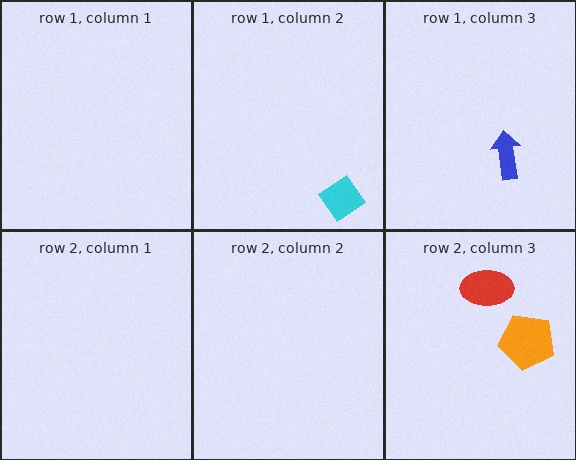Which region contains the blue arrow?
The row 1, column 3 region.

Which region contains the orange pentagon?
The row 2, column 3 region.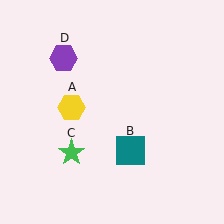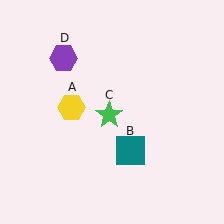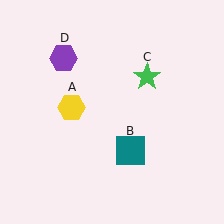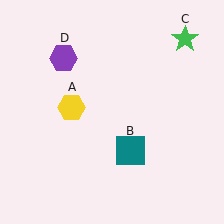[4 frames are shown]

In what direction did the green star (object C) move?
The green star (object C) moved up and to the right.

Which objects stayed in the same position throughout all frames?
Yellow hexagon (object A) and teal square (object B) and purple hexagon (object D) remained stationary.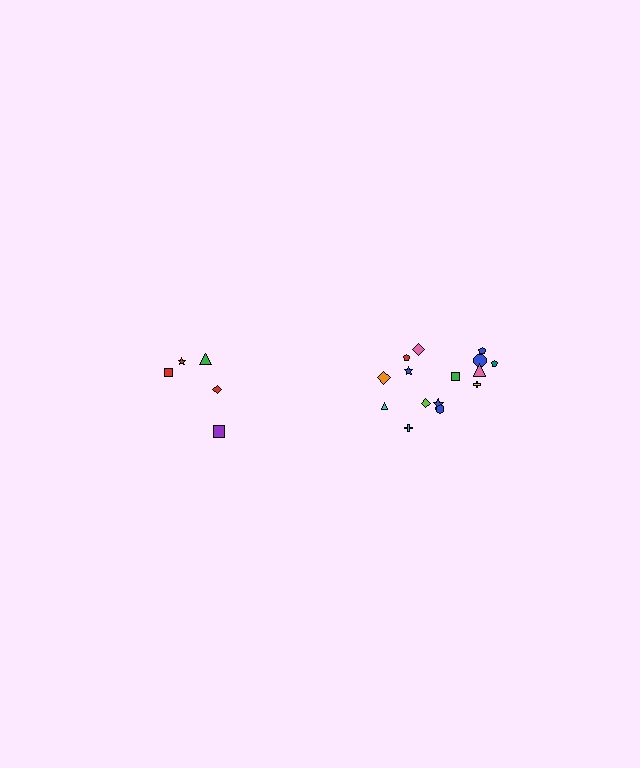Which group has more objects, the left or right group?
The right group.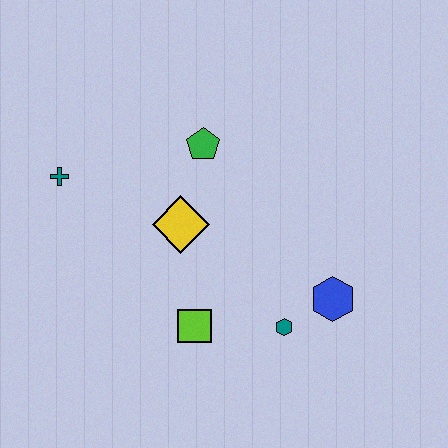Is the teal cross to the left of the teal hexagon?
Yes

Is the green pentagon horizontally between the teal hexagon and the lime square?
Yes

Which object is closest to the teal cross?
The yellow diamond is closest to the teal cross.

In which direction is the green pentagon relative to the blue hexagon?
The green pentagon is above the blue hexagon.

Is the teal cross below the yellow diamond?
No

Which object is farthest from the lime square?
The teal cross is farthest from the lime square.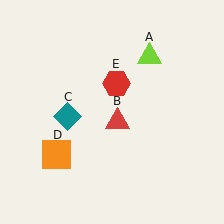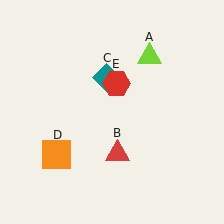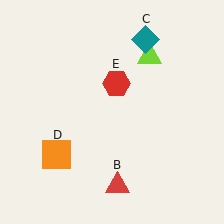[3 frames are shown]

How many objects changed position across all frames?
2 objects changed position: red triangle (object B), teal diamond (object C).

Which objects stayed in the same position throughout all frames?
Lime triangle (object A) and orange square (object D) and red hexagon (object E) remained stationary.